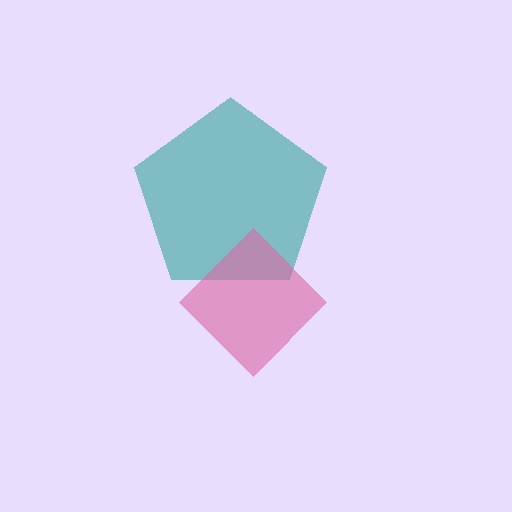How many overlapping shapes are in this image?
There are 2 overlapping shapes in the image.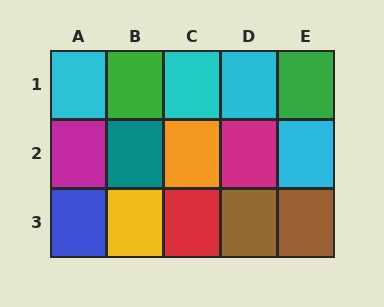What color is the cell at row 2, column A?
Magenta.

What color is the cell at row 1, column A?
Cyan.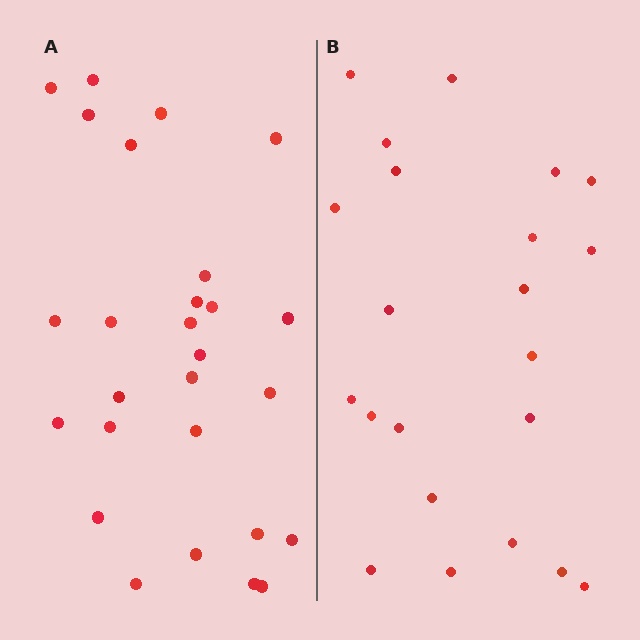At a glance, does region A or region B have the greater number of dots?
Region A (the left region) has more dots.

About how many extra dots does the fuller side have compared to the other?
Region A has about 5 more dots than region B.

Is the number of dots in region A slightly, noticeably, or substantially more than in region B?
Region A has only slightly more — the two regions are fairly close. The ratio is roughly 1.2 to 1.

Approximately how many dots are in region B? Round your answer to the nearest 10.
About 20 dots. (The exact count is 22, which rounds to 20.)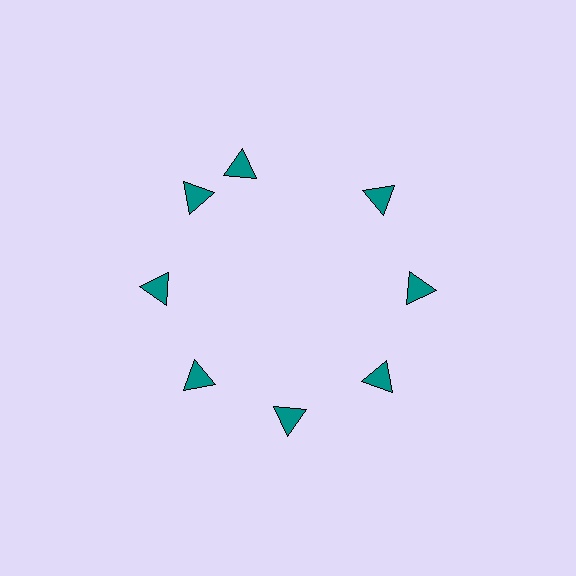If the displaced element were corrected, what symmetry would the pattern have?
It would have 8-fold rotational symmetry — the pattern would map onto itself every 45 degrees.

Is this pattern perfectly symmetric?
No. The 8 teal triangles are arranged in a ring, but one element near the 12 o'clock position is rotated out of alignment along the ring, breaking the 8-fold rotational symmetry.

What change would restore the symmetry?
The symmetry would be restored by rotating it back into even spacing with its neighbors so that all 8 triangles sit at equal angles and equal distance from the center.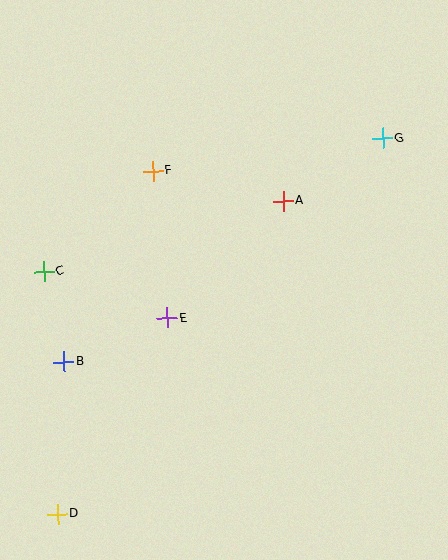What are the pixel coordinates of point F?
Point F is at (153, 171).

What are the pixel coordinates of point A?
Point A is at (283, 201).